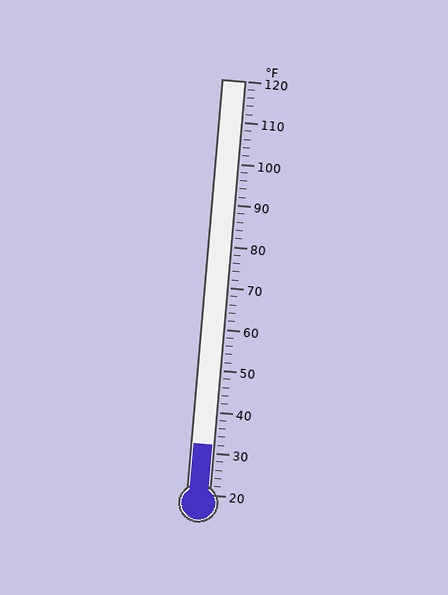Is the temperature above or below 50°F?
The temperature is below 50°F.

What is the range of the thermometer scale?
The thermometer scale ranges from 20°F to 120°F.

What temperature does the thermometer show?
The thermometer shows approximately 32°F.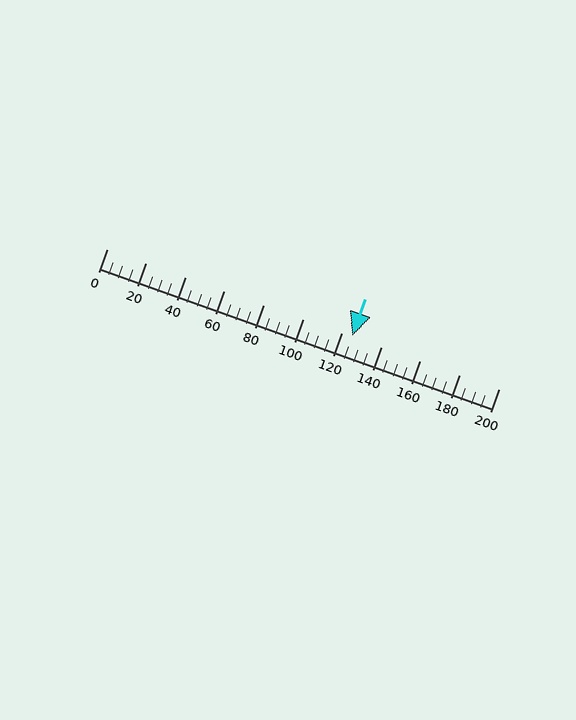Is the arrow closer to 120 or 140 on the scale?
The arrow is closer to 120.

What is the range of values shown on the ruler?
The ruler shows values from 0 to 200.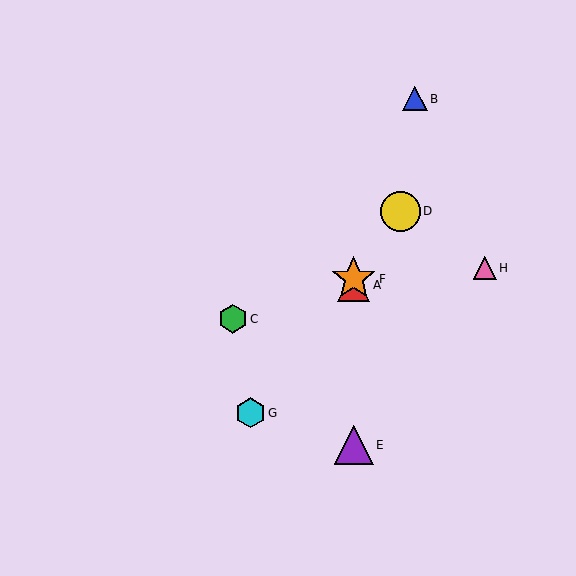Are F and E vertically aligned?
Yes, both are at x≈354.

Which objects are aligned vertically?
Objects A, E, F are aligned vertically.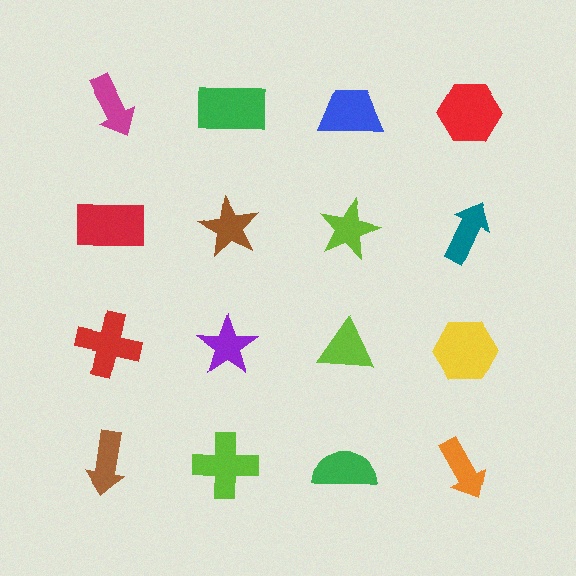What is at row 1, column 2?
A green rectangle.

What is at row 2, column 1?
A red rectangle.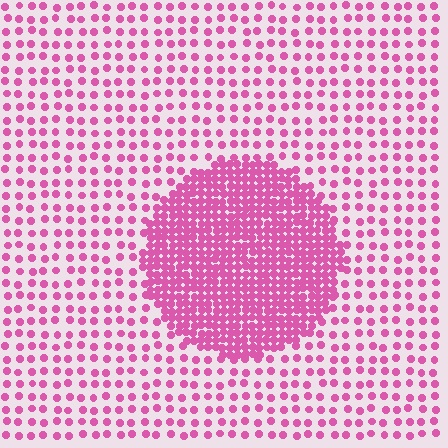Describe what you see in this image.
The image contains small pink elements arranged at two different densities. A circle-shaped region is visible where the elements are more densely packed than the surrounding area.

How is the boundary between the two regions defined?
The boundary is defined by a change in element density (approximately 3.0x ratio). All elements are the same color, size, and shape.